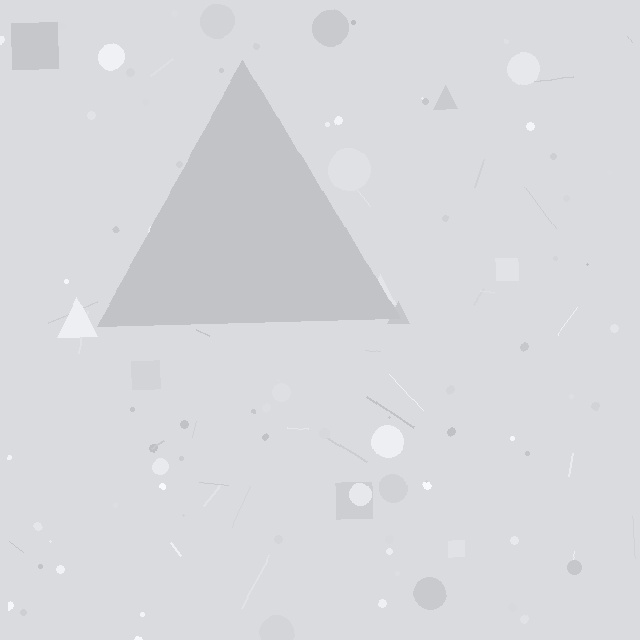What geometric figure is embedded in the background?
A triangle is embedded in the background.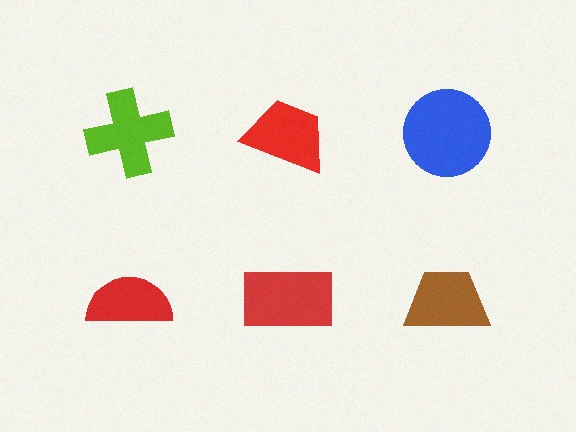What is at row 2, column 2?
A red rectangle.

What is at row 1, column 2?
A red trapezoid.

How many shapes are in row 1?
3 shapes.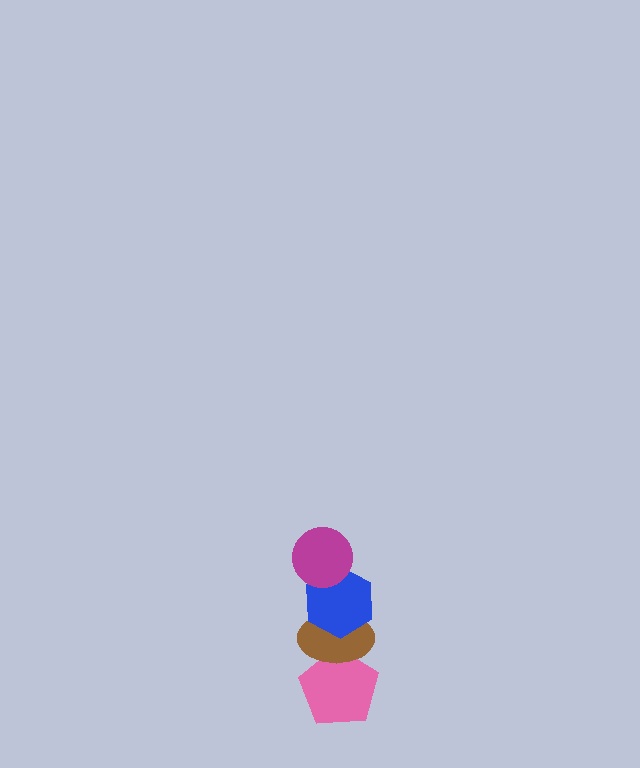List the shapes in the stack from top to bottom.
From top to bottom: the magenta circle, the blue hexagon, the brown ellipse, the pink pentagon.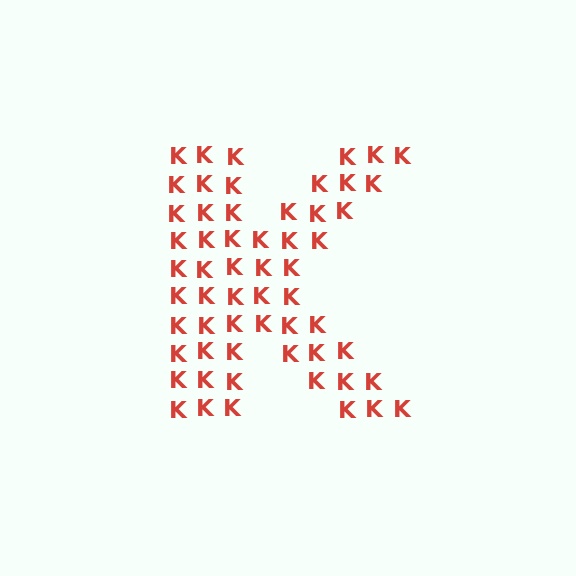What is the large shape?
The large shape is the letter K.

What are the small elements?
The small elements are letter K's.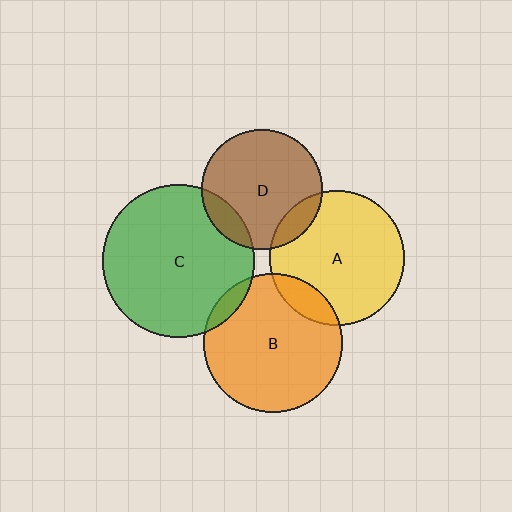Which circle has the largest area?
Circle C (green).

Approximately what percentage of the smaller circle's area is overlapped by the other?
Approximately 10%.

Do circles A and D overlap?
Yes.